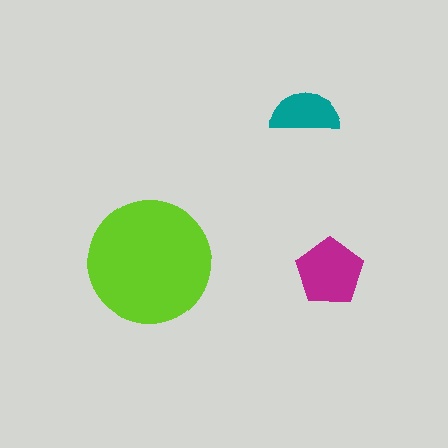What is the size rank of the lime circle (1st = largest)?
1st.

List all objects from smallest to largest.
The teal semicircle, the magenta pentagon, the lime circle.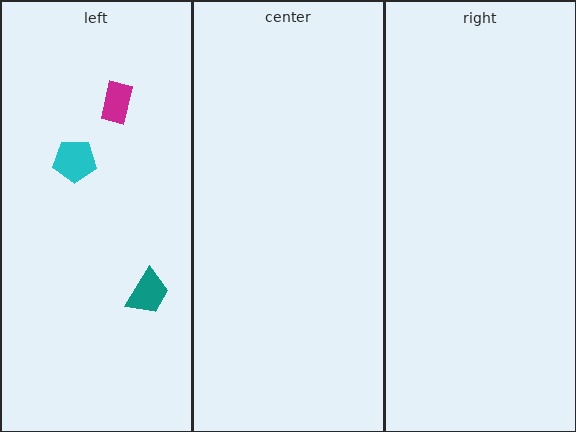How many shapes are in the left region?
3.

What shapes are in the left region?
The teal trapezoid, the cyan pentagon, the magenta rectangle.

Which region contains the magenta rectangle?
The left region.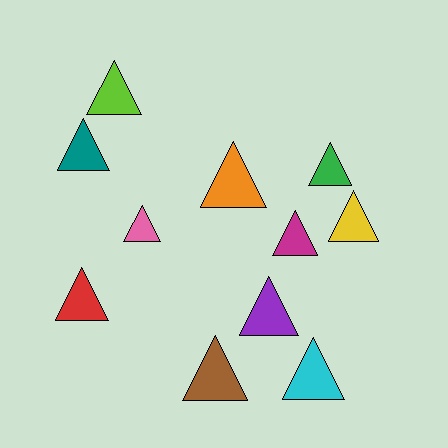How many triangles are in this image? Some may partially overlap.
There are 11 triangles.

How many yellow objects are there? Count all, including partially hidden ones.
There is 1 yellow object.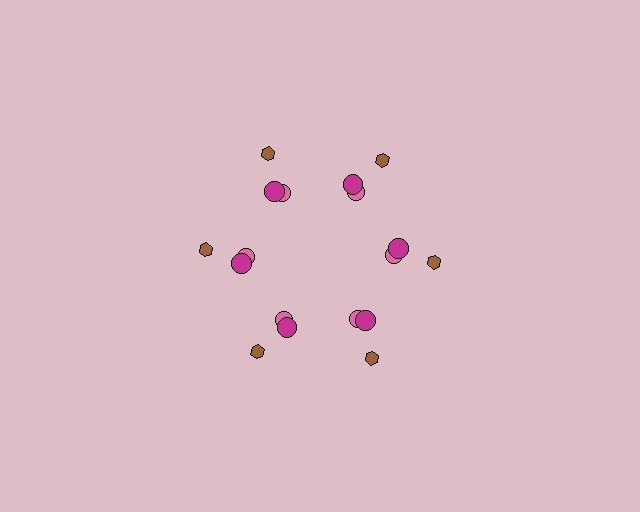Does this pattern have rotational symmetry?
Yes, this pattern has 6-fold rotational symmetry. It looks the same after rotating 60 degrees around the center.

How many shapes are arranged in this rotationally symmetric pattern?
There are 18 shapes, arranged in 6 groups of 3.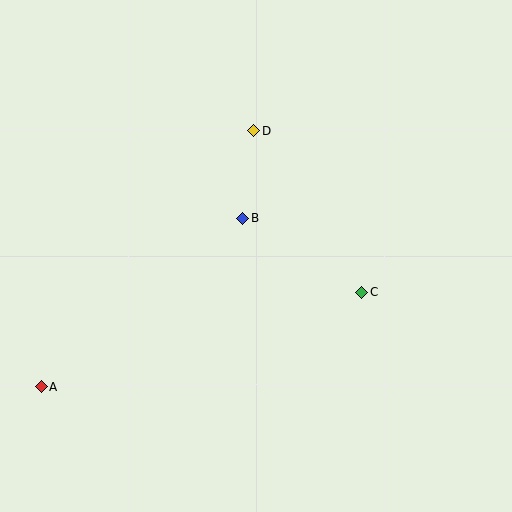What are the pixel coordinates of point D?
Point D is at (254, 131).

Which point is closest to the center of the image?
Point B at (243, 218) is closest to the center.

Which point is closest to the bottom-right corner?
Point C is closest to the bottom-right corner.